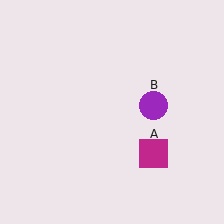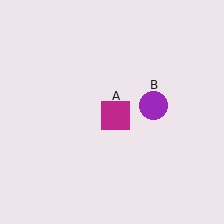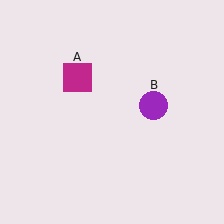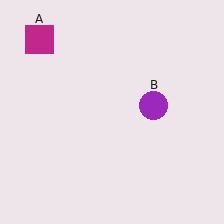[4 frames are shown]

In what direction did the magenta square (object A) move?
The magenta square (object A) moved up and to the left.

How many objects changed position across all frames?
1 object changed position: magenta square (object A).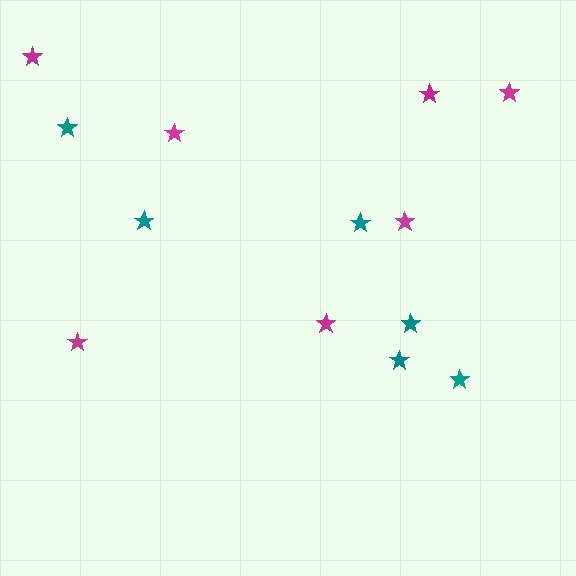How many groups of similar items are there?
There are 2 groups: one group of magenta stars (7) and one group of teal stars (6).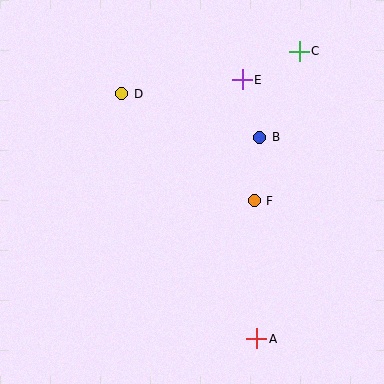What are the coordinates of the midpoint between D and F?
The midpoint between D and F is at (188, 147).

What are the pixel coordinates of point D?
Point D is at (122, 94).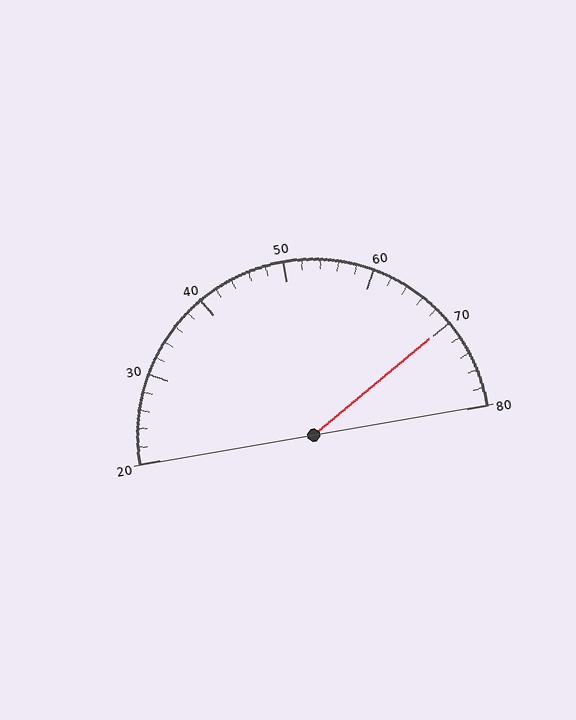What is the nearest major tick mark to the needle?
The nearest major tick mark is 70.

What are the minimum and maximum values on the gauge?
The gauge ranges from 20 to 80.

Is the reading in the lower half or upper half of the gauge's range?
The reading is in the upper half of the range (20 to 80).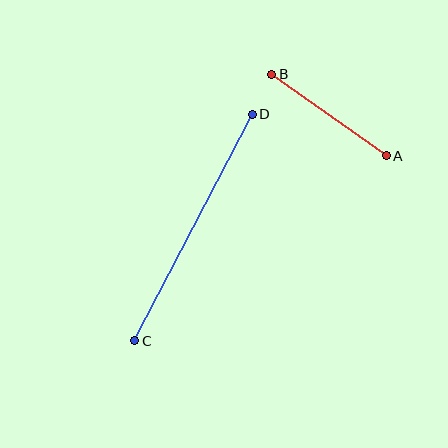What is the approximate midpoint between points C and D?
The midpoint is at approximately (193, 228) pixels.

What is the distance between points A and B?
The distance is approximately 141 pixels.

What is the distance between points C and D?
The distance is approximately 255 pixels.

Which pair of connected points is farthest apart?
Points C and D are farthest apart.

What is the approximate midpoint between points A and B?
The midpoint is at approximately (329, 115) pixels.